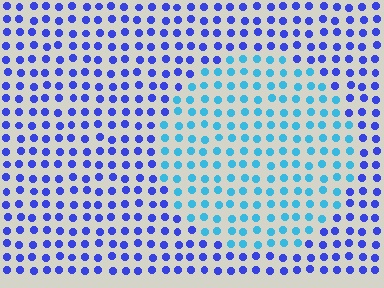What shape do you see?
I see a circle.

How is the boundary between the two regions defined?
The boundary is defined purely by a slight shift in hue (about 42 degrees). Spacing, size, and orientation are identical on both sides.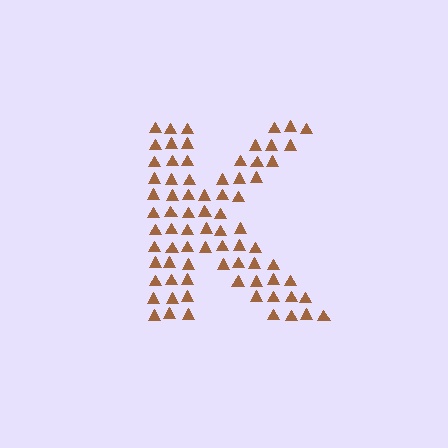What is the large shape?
The large shape is the letter K.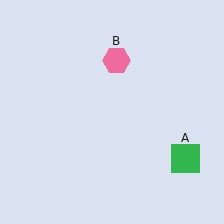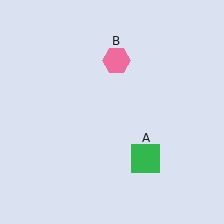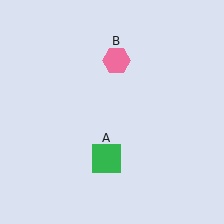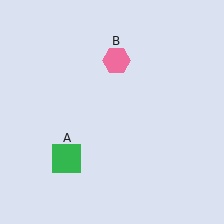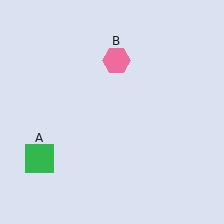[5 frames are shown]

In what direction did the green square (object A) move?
The green square (object A) moved left.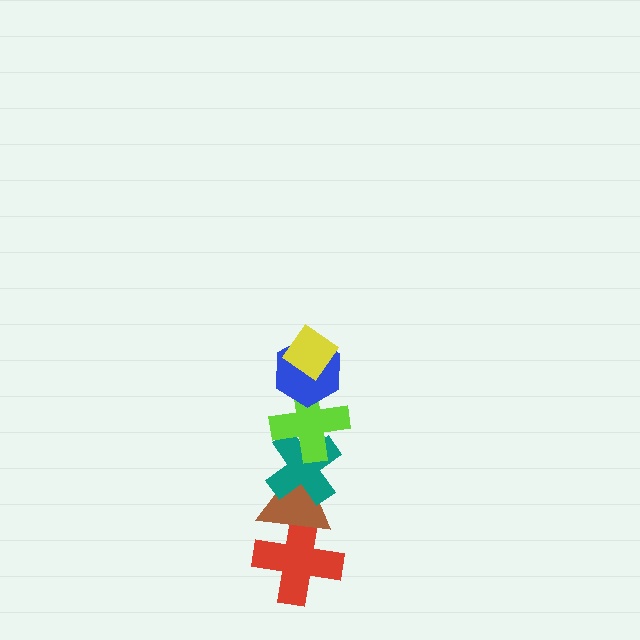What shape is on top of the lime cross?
The blue hexagon is on top of the lime cross.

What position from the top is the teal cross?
The teal cross is 4th from the top.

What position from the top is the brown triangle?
The brown triangle is 5th from the top.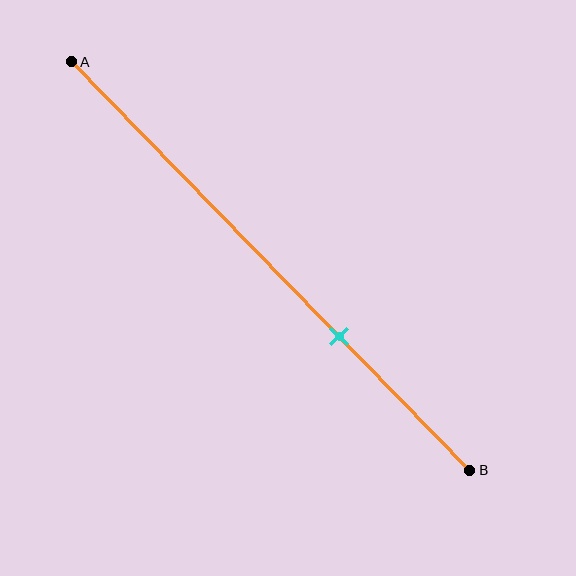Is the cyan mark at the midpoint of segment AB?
No, the mark is at about 65% from A, not at the 50% midpoint.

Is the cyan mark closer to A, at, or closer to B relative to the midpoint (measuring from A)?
The cyan mark is closer to point B than the midpoint of segment AB.